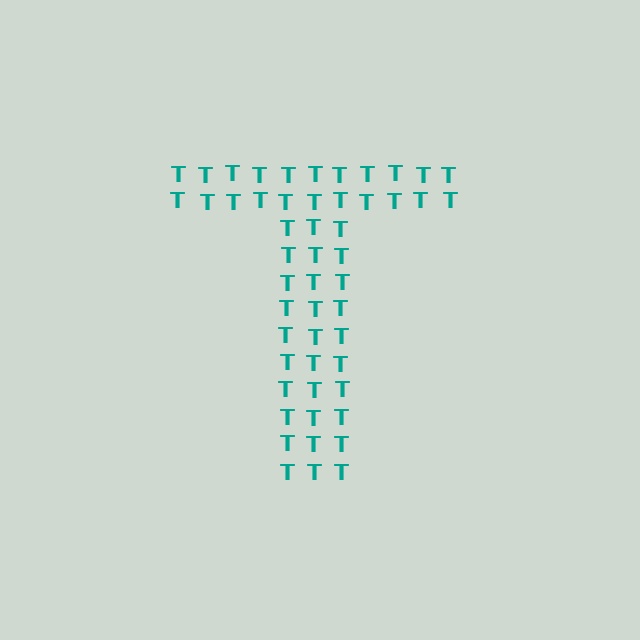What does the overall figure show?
The overall figure shows the letter T.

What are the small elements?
The small elements are letter T's.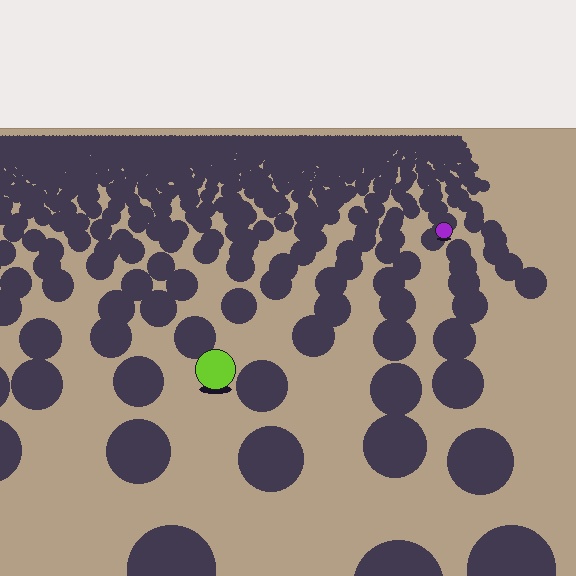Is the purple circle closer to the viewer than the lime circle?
No. The lime circle is closer — you can tell from the texture gradient: the ground texture is coarser near it.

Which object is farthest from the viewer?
The purple circle is farthest from the viewer. It appears smaller and the ground texture around it is denser.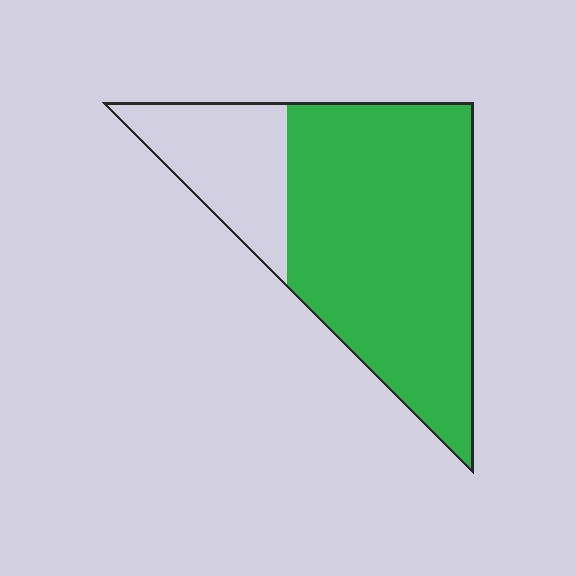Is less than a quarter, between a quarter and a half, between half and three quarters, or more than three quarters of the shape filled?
More than three quarters.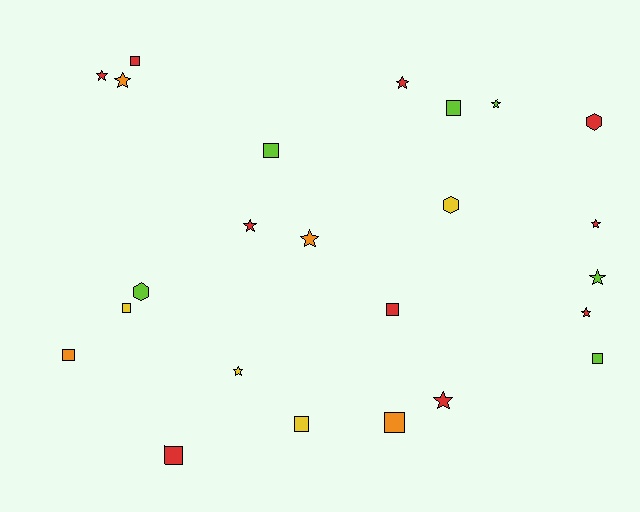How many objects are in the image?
There are 24 objects.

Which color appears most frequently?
Red, with 10 objects.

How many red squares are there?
There are 3 red squares.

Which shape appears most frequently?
Star, with 11 objects.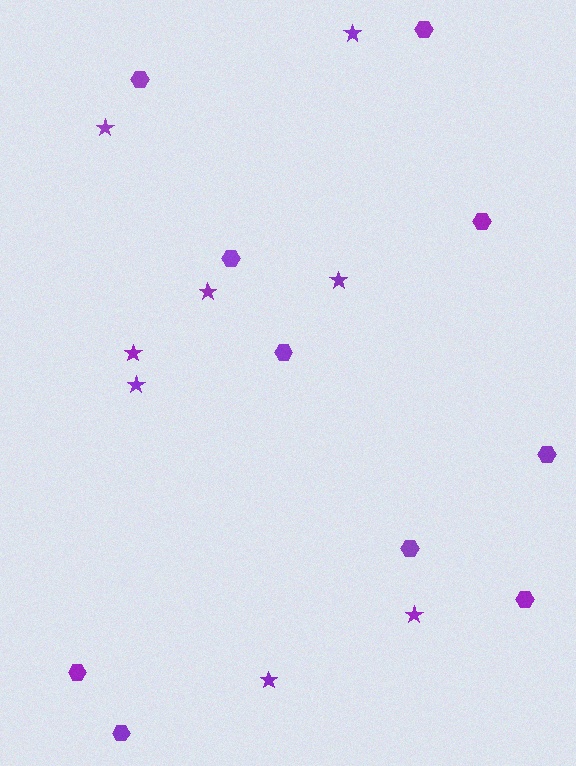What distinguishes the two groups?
There are 2 groups: one group of stars (8) and one group of hexagons (10).